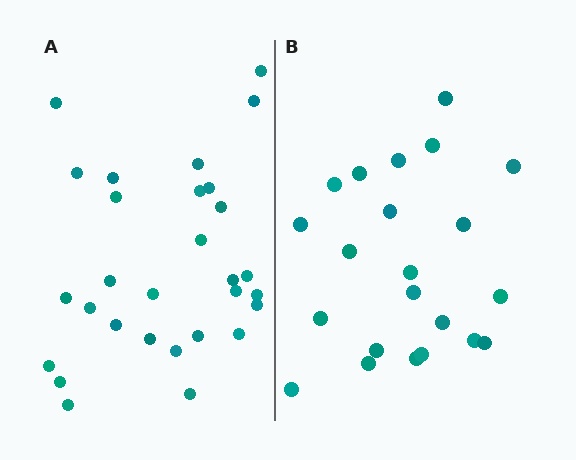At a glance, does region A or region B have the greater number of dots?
Region A (the left region) has more dots.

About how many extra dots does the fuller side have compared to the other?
Region A has roughly 8 or so more dots than region B.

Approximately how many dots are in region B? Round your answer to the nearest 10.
About 20 dots. (The exact count is 22, which rounds to 20.)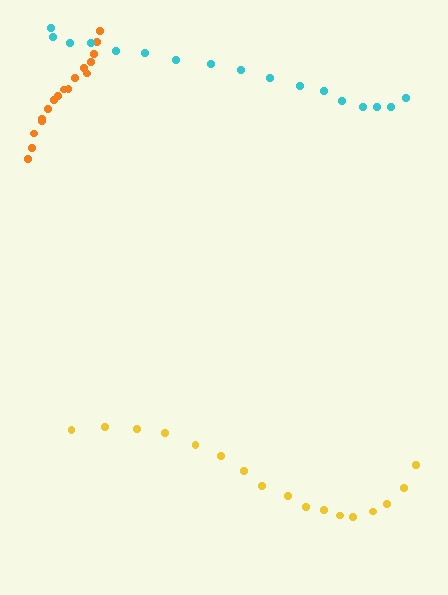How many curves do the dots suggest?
There are 3 distinct paths.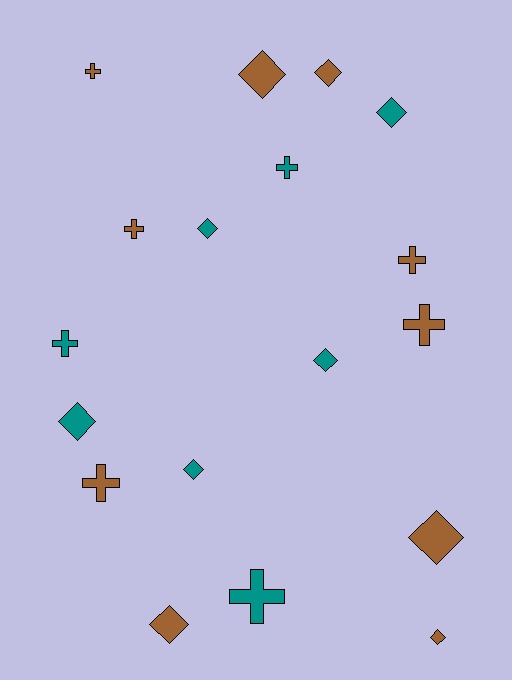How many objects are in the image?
There are 18 objects.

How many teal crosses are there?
There are 3 teal crosses.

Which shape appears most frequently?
Diamond, with 10 objects.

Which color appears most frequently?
Brown, with 10 objects.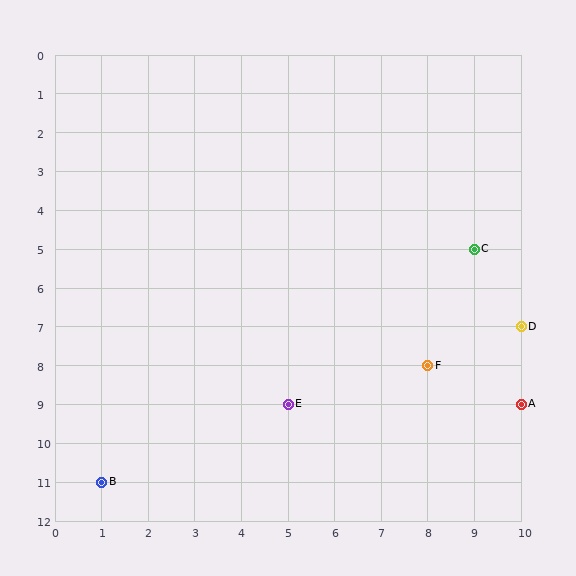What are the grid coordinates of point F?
Point F is at grid coordinates (8, 8).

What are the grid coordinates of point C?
Point C is at grid coordinates (9, 5).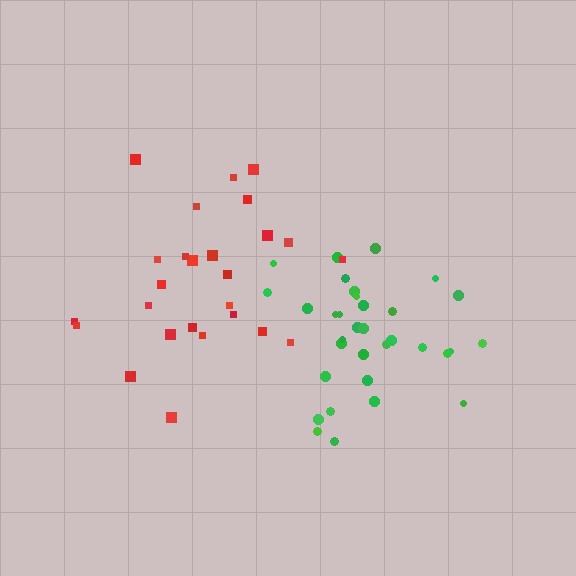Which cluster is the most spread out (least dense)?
Red.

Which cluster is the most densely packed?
Green.